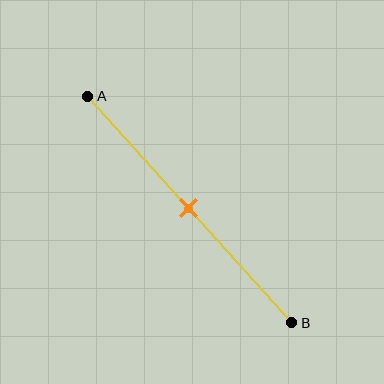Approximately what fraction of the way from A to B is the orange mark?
The orange mark is approximately 50% of the way from A to B.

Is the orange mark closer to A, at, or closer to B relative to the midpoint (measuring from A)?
The orange mark is approximately at the midpoint of segment AB.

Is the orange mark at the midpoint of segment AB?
Yes, the mark is approximately at the midpoint.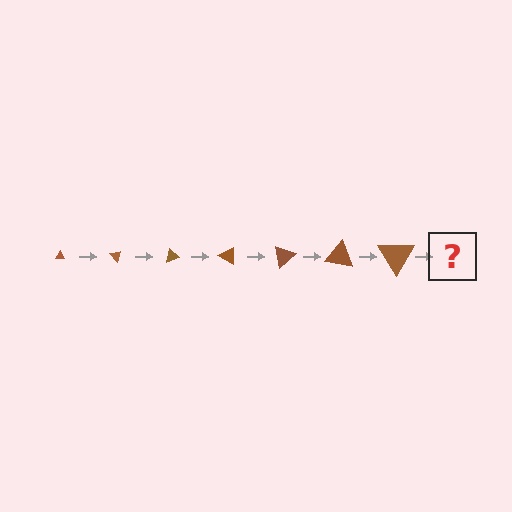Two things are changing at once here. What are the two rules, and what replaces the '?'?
The two rules are that the triangle grows larger each step and it rotates 50 degrees each step. The '?' should be a triangle, larger than the previous one and rotated 350 degrees from the start.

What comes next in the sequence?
The next element should be a triangle, larger than the previous one and rotated 350 degrees from the start.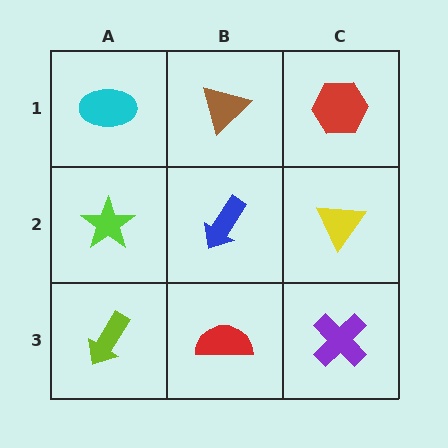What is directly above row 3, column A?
A lime star.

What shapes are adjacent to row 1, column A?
A lime star (row 2, column A), a brown triangle (row 1, column B).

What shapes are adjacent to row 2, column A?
A cyan ellipse (row 1, column A), a lime arrow (row 3, column A), a blue arrow (row 2, column B).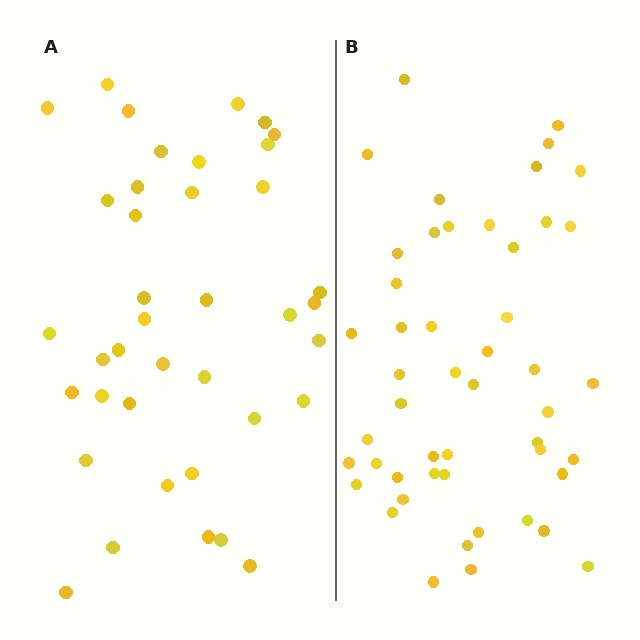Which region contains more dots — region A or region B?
Region B (the right region) has more dots.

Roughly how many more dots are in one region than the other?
Region B has roughly 10 or so more dots than region A.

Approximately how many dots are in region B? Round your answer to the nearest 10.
About 50 dots. (The exact count is 49, which rounds to 50.)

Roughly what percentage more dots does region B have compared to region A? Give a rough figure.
About 25% more.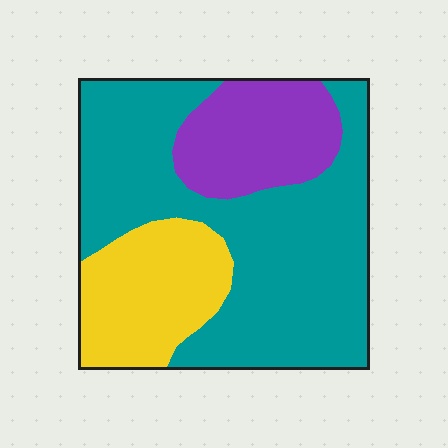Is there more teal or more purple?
Teal.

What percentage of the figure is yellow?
Yellow covers 22% of the figure.